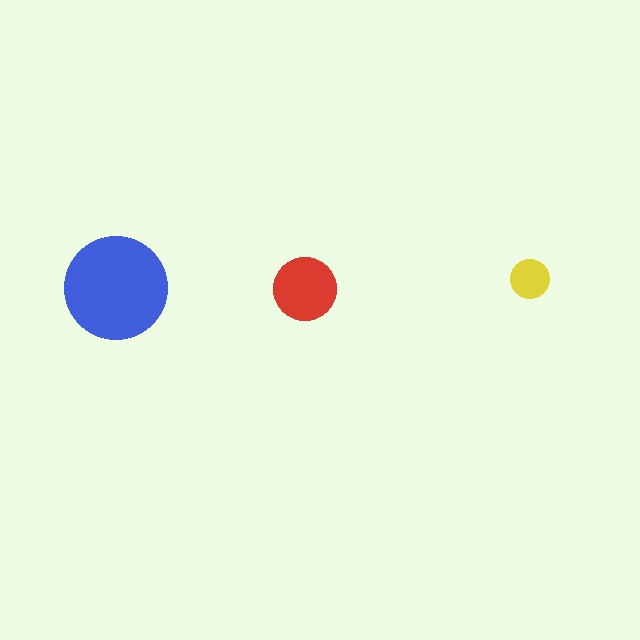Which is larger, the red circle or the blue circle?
The blue one.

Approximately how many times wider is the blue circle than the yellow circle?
About 2.5 times wider.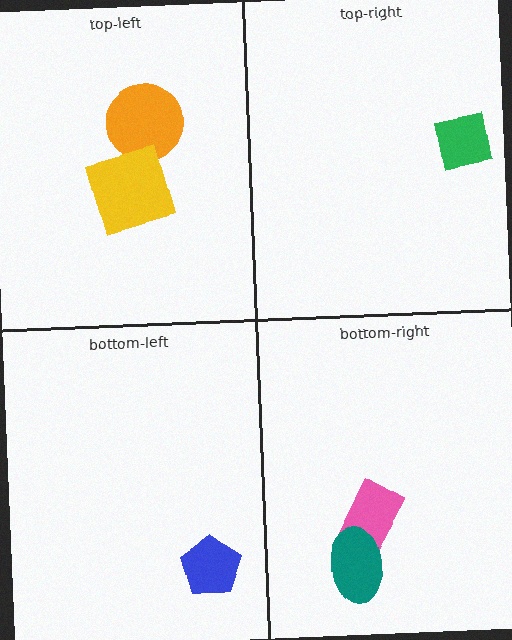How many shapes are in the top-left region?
2.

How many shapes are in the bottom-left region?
1.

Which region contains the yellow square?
The top-left region.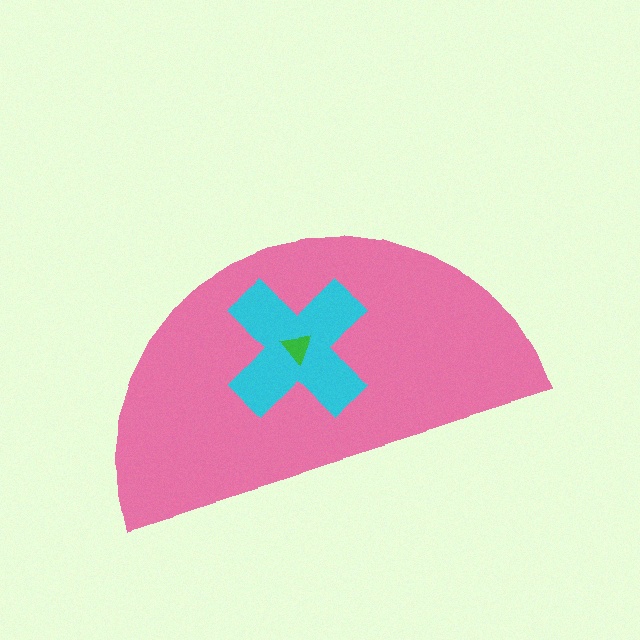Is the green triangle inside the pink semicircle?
Yes.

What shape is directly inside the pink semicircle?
The cyan cross.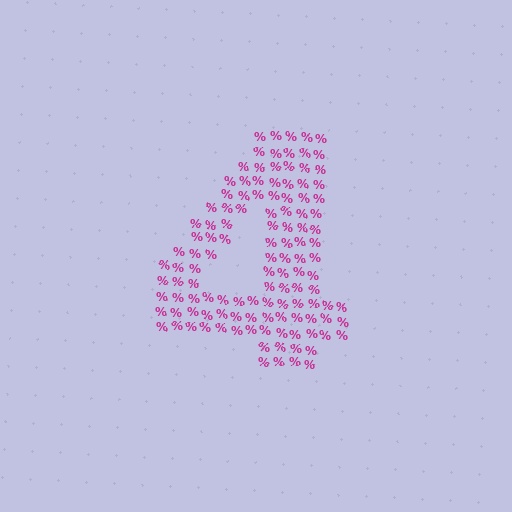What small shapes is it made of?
It is made of small percent signs.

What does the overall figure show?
The overall figure shows the digit 4.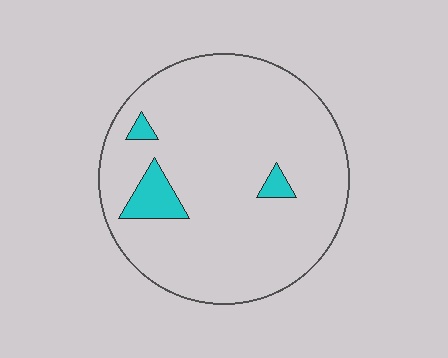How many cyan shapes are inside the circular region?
3.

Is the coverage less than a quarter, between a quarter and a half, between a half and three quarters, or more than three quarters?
Less than a quarter.